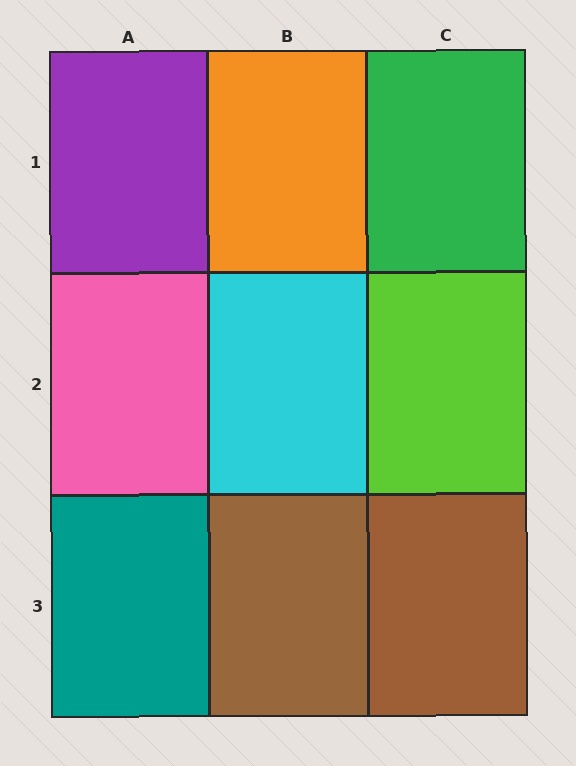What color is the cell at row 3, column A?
Teal.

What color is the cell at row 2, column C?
Lime.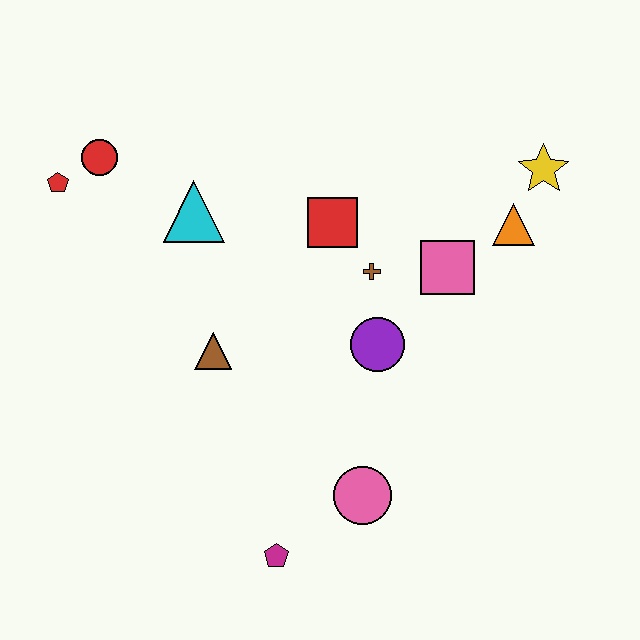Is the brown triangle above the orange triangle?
No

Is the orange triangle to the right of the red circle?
Yes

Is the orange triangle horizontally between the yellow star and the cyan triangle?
Yes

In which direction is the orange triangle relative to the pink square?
The orange triangle is to the right of the pink square.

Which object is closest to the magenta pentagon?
The pink circle is closest to the magenta pentagon.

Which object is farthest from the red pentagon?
The yellow star is farthest from the red pentagon.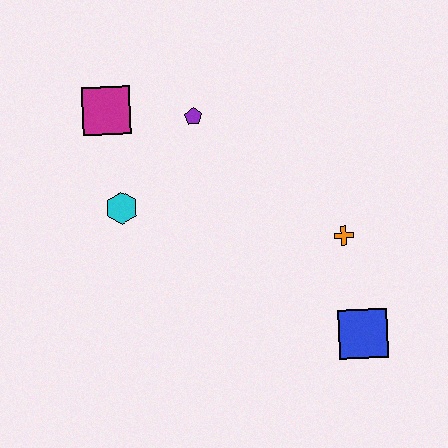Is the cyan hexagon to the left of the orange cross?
Yes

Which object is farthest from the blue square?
The magenta square is farthest from the blue square.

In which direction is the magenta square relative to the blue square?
The magenta square is to the left of the blue square.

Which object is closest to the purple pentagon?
The magenta square is closest to the purple pentagon.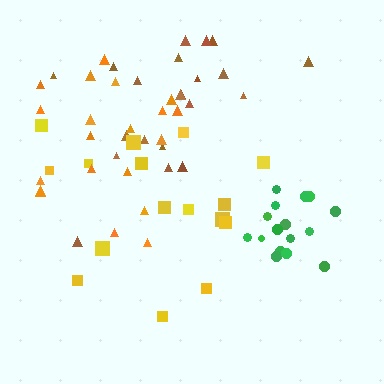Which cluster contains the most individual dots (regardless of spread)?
Brown (21).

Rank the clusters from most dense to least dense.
green, orange, brown, yellow.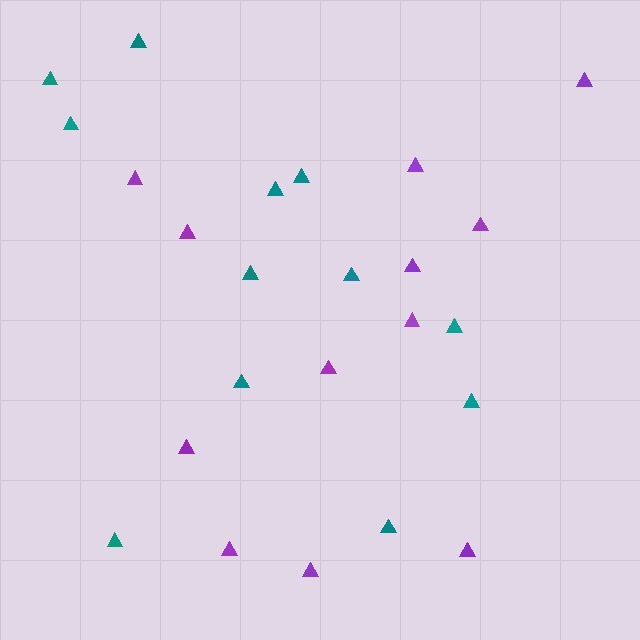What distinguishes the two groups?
There are 2 groups: one group of purple triangles (12) and one group of teal triangles (12).